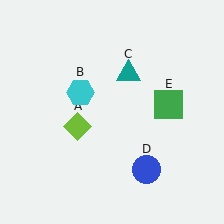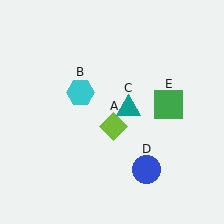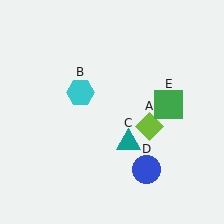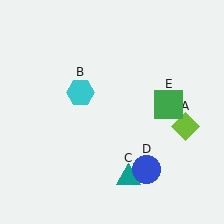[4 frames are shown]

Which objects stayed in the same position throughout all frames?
Cyan hexagon (object B) and blue circle (object D) and green square (object E) remained stationary.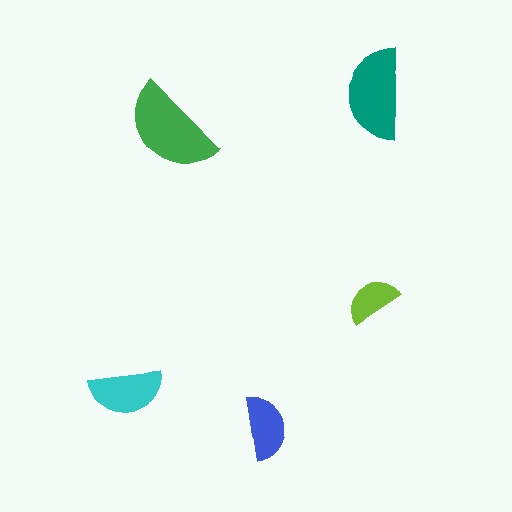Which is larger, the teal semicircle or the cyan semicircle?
The teal one.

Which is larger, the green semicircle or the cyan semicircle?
The green one.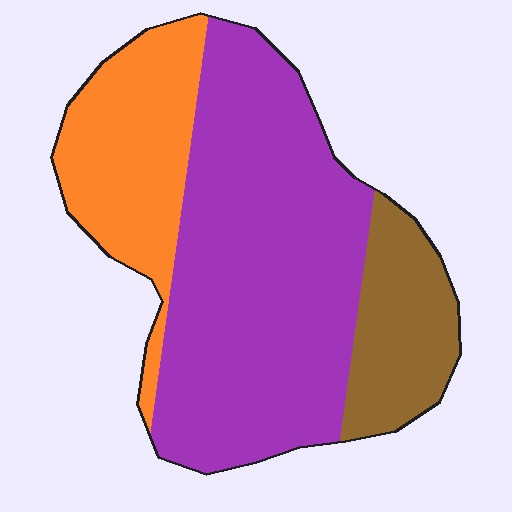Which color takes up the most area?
Purple, at roughly 60%.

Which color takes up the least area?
Brown, at roughly 15%.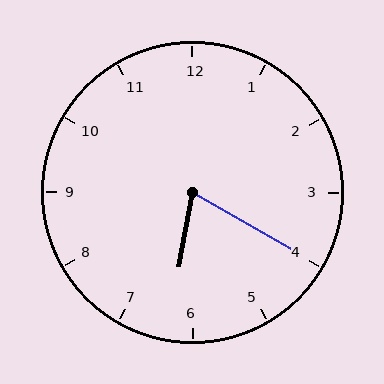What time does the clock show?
6:20.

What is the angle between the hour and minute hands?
Approximately 70 degrees.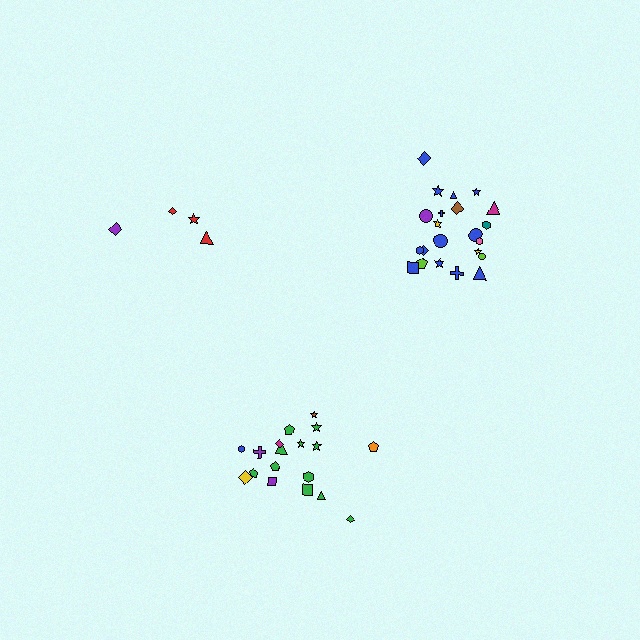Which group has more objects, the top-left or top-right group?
The top-right group.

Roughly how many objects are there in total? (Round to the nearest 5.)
Roughly 45 objects in total.